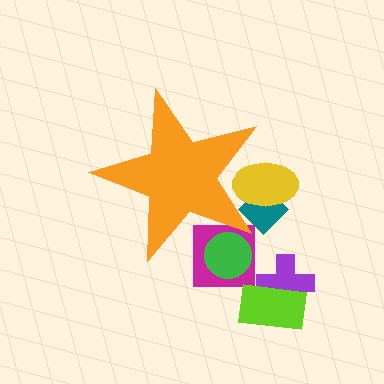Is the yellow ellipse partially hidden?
Yes, the yellow ellipse is partially hidden behind the orange star.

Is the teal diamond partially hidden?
Yes, the teal diamond is partially hidden behind the orange star.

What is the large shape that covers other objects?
An orange star.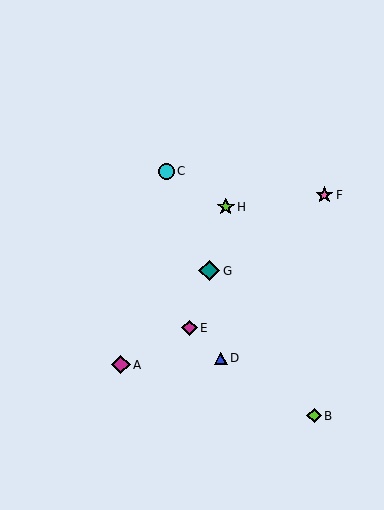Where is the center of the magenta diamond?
The center of the magenta diamond is at (121, 365).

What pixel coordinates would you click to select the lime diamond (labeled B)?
Click at (314, 416) to select the lime diamond B.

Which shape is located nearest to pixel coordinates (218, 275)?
The teal diamond (labeled G) at (209, 271) is nearest to that location.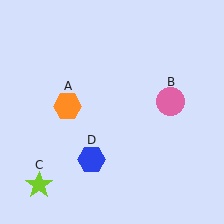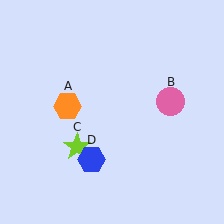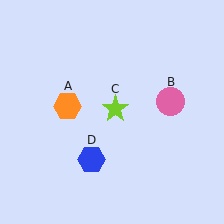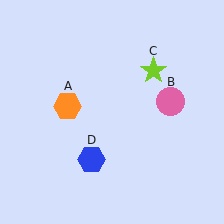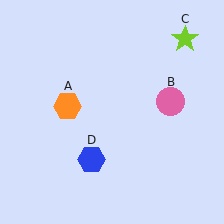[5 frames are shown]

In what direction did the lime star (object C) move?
The lime star (object C) moved up and to the right.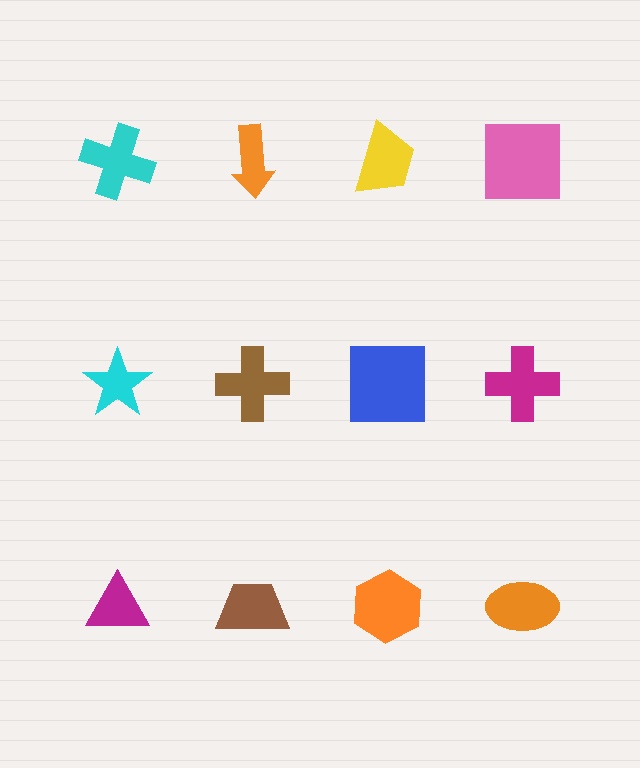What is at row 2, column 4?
A magenta cross.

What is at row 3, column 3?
An orange hexagon.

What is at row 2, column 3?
A blue square.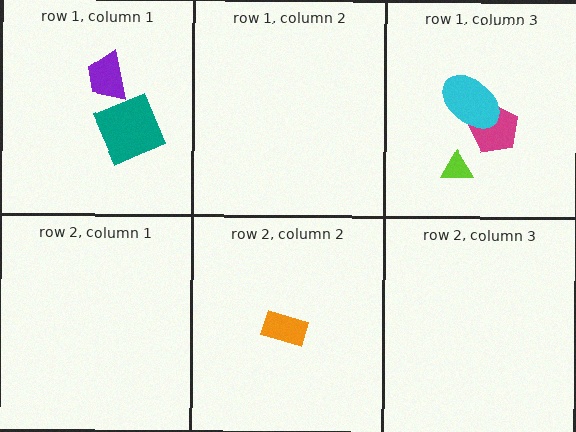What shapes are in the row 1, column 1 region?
The purple trapezoid, the teal square.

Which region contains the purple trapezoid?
The row 1, column 1 region.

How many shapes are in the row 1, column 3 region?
3.